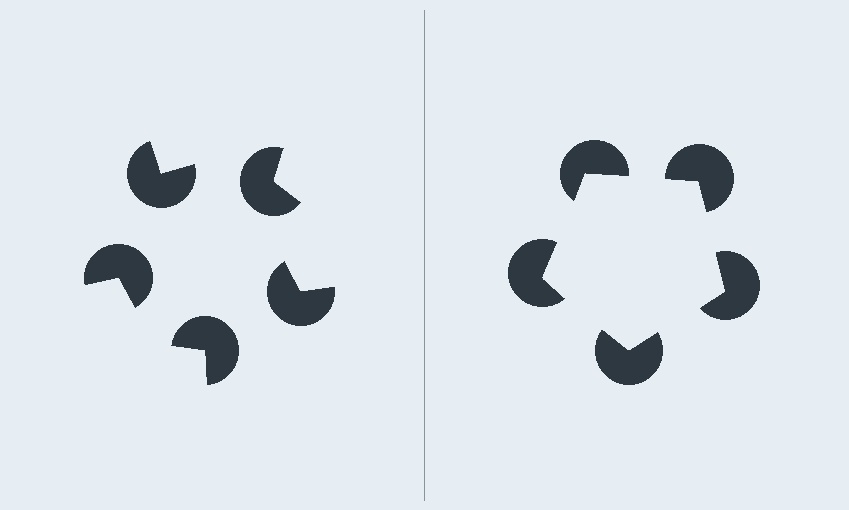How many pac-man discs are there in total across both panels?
10 — 5 on each side.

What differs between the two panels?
The pac-man discs are positioned identically on both sides; only the wedge orientations differ. On the right they align to a pentagon; on the left they are misaligned.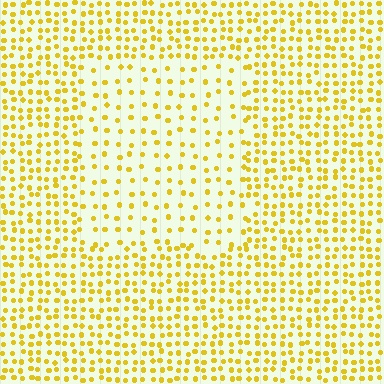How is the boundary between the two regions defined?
The boundary is defined by a change in element density (approximately 2.1x ratio). All elements are the same color, size, and shape.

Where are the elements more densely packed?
The elements are more densely packed outside the rectangle boundary.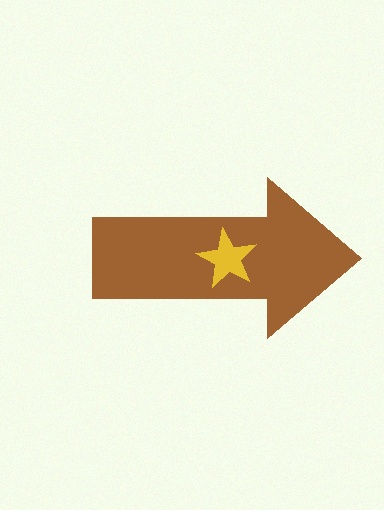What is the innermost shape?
The yellow star.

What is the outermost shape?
The brown arrow.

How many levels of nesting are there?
2.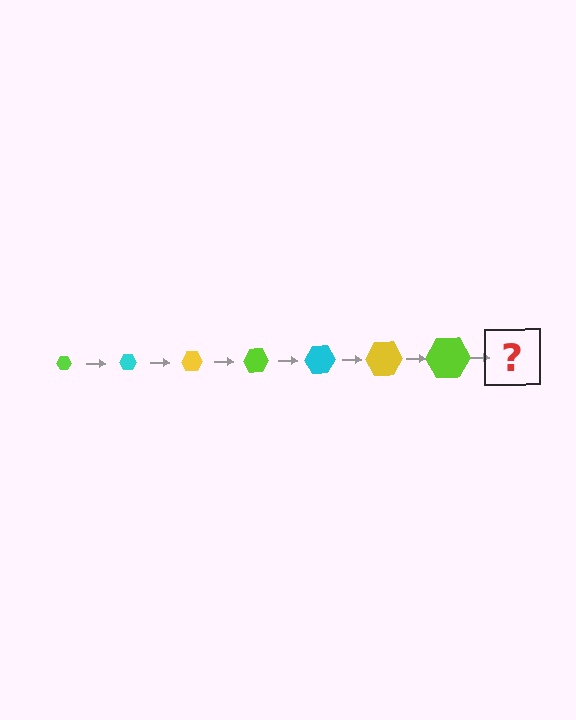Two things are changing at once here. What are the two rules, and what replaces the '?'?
The two rules are that the hexagon grows larger each step and the color cycles through lime, cyan, and yellow. The '?' should be a cyan hexagon, larger than the previous one.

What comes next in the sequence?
The next element should be a cyan hexagon, larger than the previous one.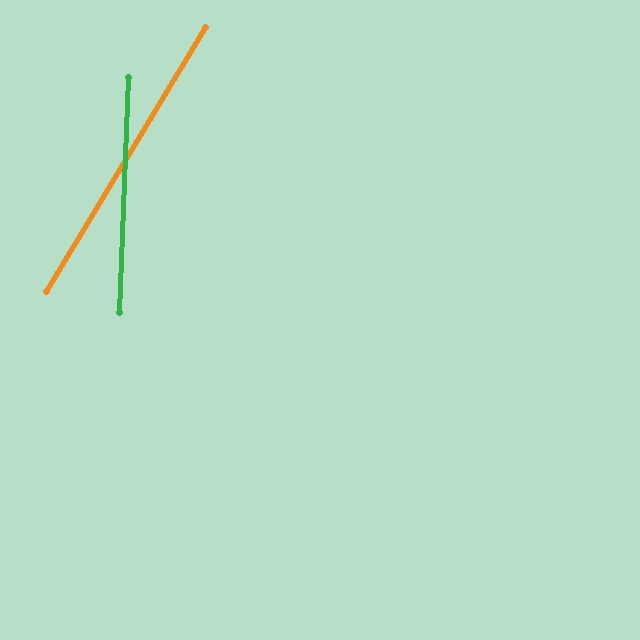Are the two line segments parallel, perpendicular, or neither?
Neither parallel nor perpendicular — they differ by about 29°.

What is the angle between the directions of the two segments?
Approximately 29 degrees.